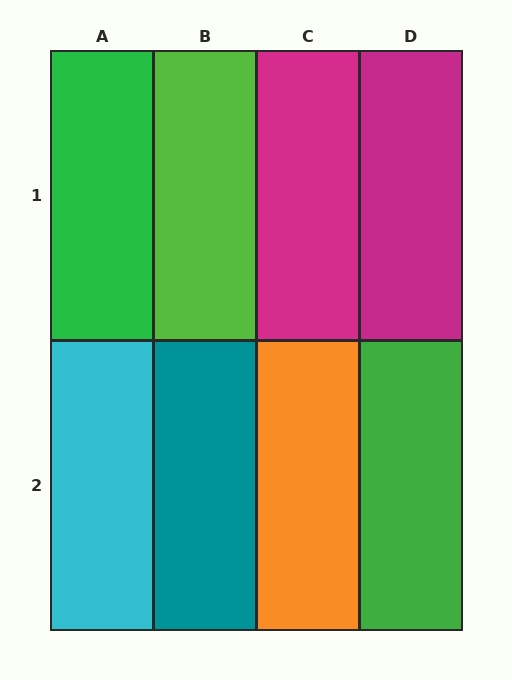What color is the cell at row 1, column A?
Green.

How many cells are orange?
1 cell is orange.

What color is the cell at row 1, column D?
Magenta.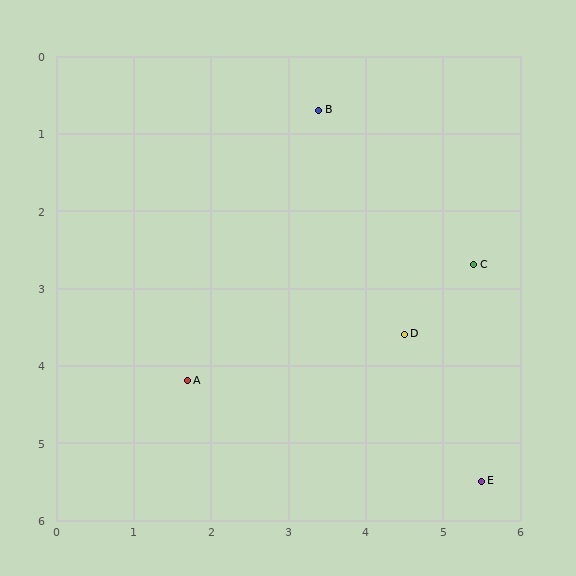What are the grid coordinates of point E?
Point E is at approximately (5.5, 5.5).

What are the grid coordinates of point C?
Point C is at approximately (5.4, 2.7).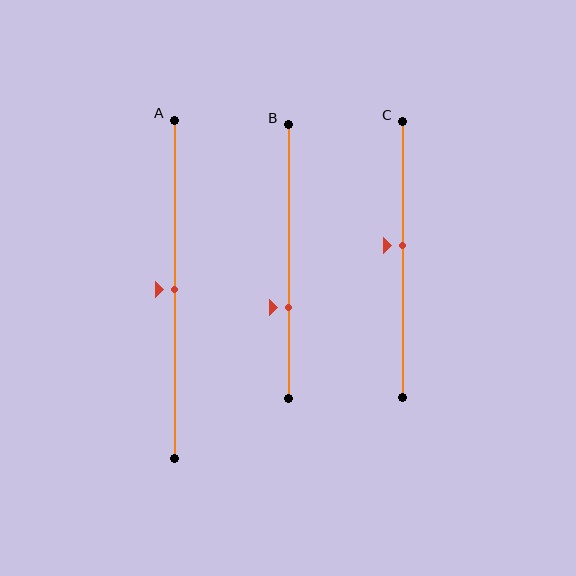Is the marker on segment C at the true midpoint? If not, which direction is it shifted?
No, the marker on segment C is shifted upward by about 5% of the segment length.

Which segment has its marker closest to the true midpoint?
Segment A has its marker closest to the true midpoint.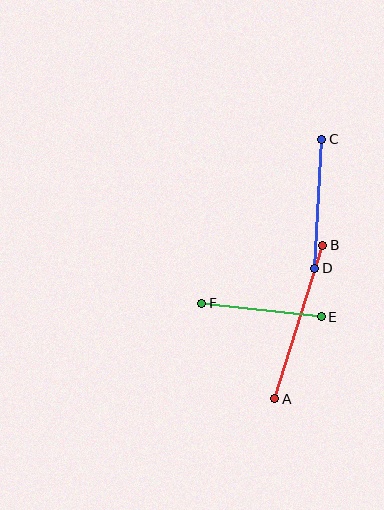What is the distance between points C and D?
The distance is approximately 129 pixels.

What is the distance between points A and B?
The distance is approximately 161 pixels.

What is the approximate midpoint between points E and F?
The midpoint is at approximately (261, 310) pixels.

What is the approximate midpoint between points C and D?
The midpoint is at approximately (318, 204) pixels.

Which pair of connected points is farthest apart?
Points A and B are farthest apart.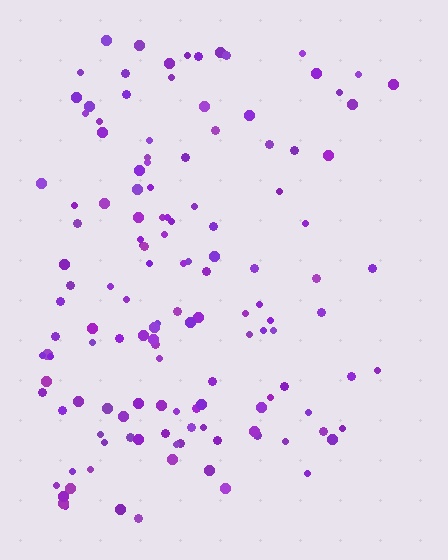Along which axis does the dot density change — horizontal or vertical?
Horizontal.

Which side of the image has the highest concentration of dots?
The left.